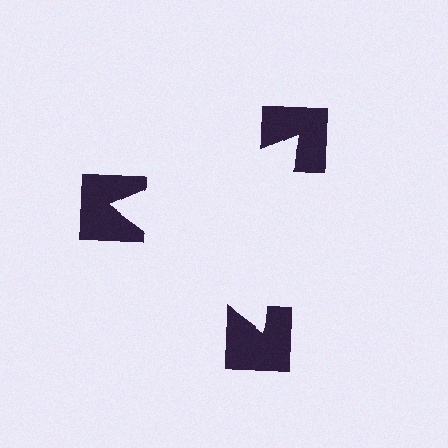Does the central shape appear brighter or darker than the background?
It typically appears slightly brighter than the background, even though no actual brightness change is drawn.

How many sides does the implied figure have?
3 sides.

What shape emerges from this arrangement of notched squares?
An illusory triangle — its edges are inferred from the aligned wedge cuts in the notched squares, not physically drawn.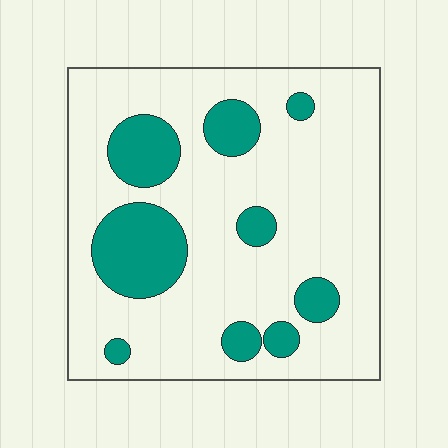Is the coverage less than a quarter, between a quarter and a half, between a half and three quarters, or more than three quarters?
Less than a quarter.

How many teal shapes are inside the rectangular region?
9.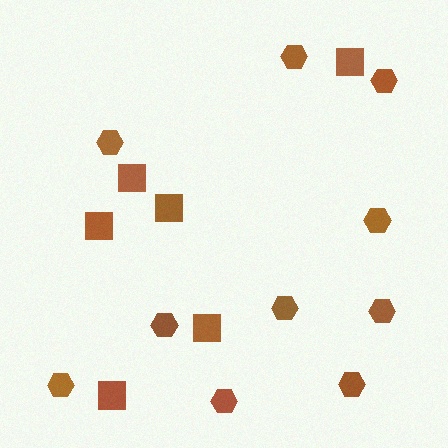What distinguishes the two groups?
There are 2 groups: one group of hexagons (10) and one group of squares (6).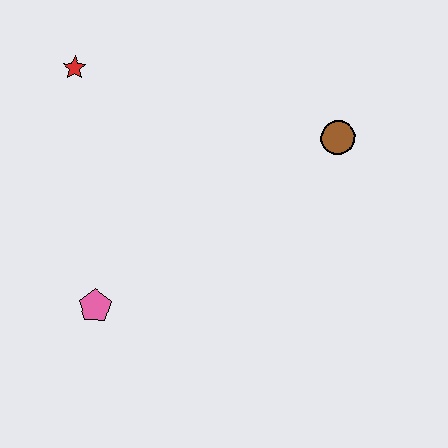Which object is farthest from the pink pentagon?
The brown circle is farthest from the pink pentagon.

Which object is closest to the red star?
The pink pentagon is closest to the red star.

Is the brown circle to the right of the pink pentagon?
Yes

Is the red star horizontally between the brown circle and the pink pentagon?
No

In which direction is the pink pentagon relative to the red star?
The pink pentagon is below the red star.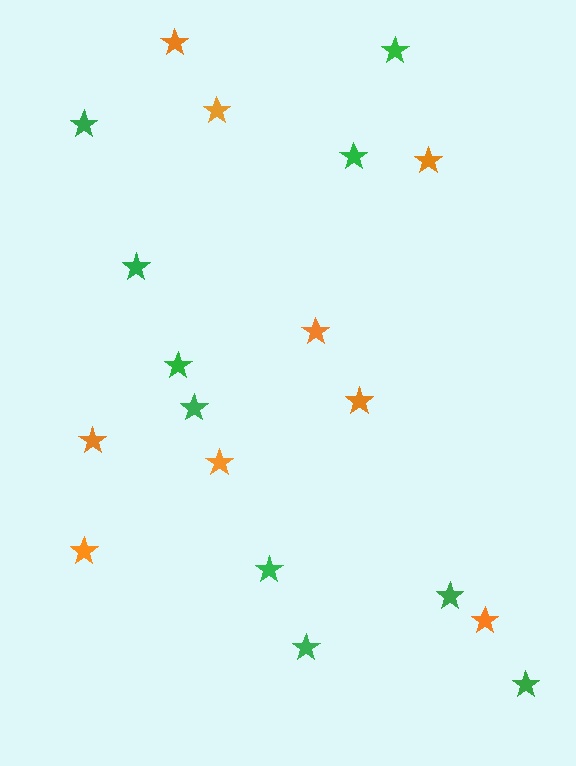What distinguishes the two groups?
There are 2 groups: one group of green stars (10) and one group of orange stars (9).